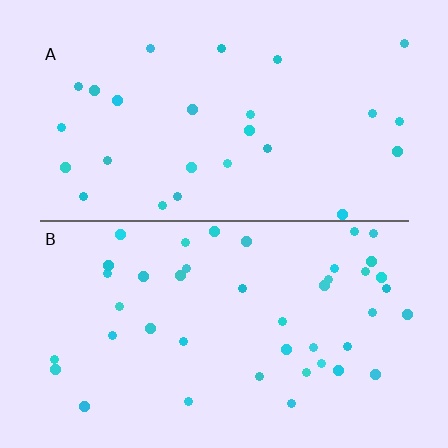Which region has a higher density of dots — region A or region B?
B (the bottom).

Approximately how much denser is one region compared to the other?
Approximately 1.6× — region B over region A.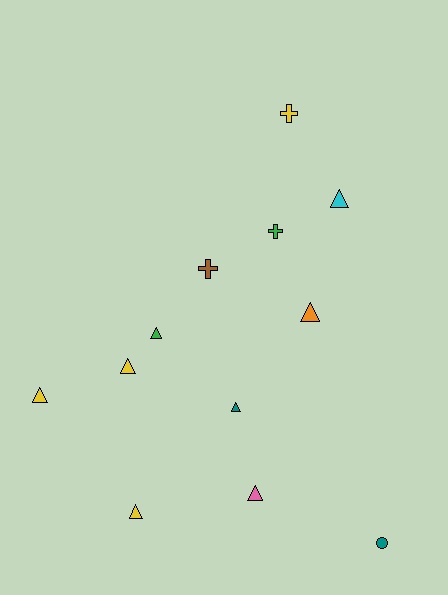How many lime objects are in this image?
There are no lime objects.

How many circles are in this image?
There is 1 circle.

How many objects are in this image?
There are 12 objects.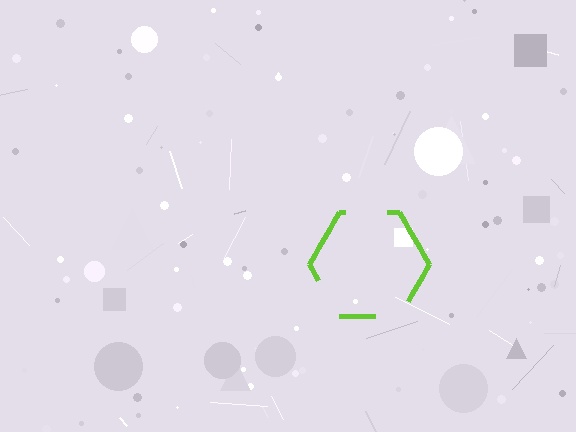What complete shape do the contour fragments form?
The contour fragments form a hexagon.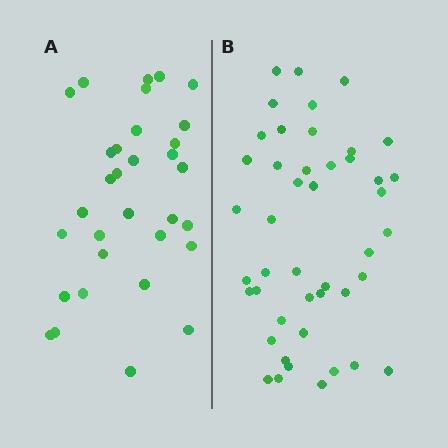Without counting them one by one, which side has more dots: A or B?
Region B (the right region) has more dots.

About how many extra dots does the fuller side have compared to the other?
Region B has approximately 15 more dots than region A.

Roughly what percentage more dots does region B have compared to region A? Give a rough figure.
About 40% more.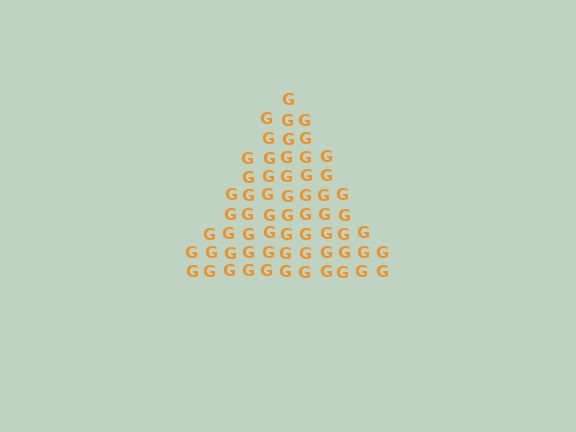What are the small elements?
The small elements are letter G's.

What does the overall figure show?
The overall figure shows a triangle.